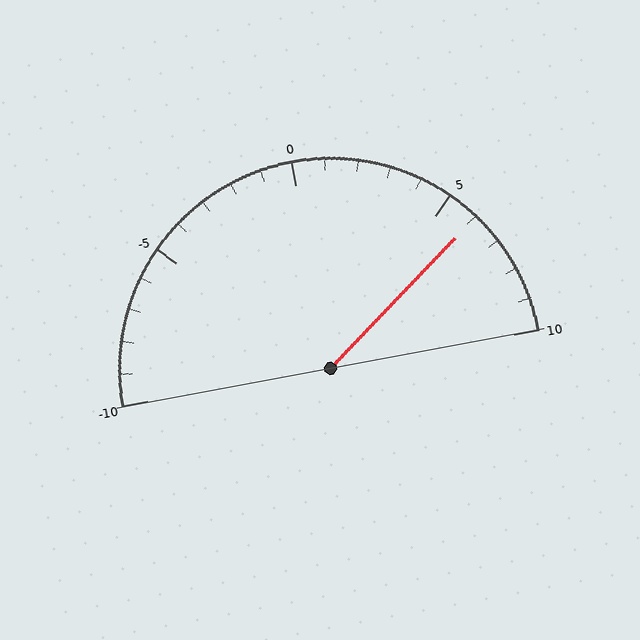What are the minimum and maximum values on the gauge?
The gauge ranges from -10 to 10.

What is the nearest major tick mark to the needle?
The nearest major tick mark is 5.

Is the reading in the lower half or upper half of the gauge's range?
The reading is in the upper half of the range (-10 to 10).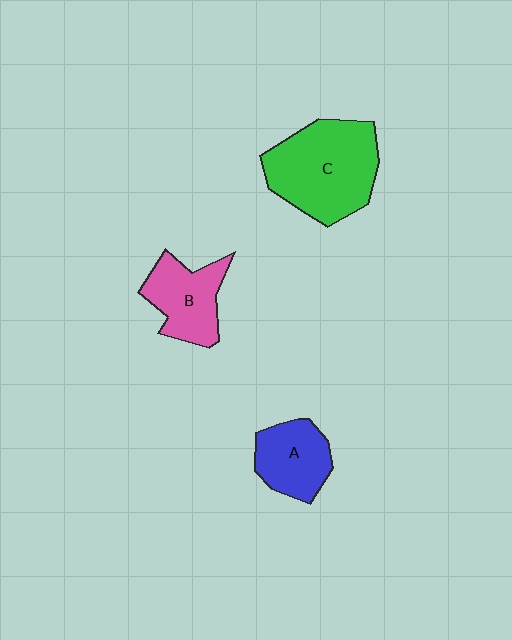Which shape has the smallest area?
Shape A (blue).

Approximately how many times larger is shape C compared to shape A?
Approximately 1.8 times.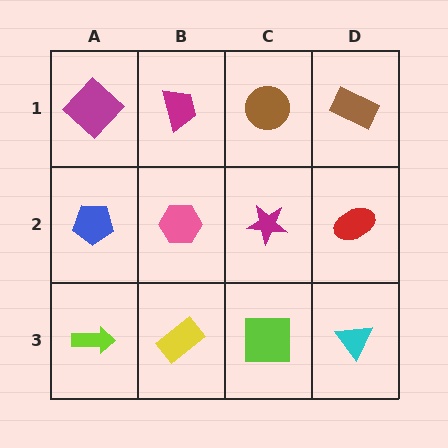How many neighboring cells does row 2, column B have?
4.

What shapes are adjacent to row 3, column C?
A magenta star (row 2, column C), a yellow rectangle (row 3, column B), a cyan triangle (row 3, column D).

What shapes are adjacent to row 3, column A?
A blue pentagon (row 2, column A), a yellow rectangle (row 3, column B).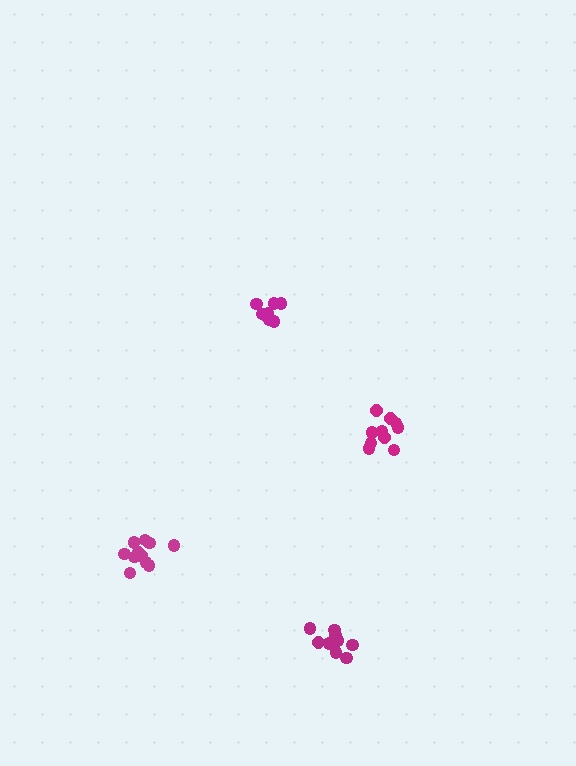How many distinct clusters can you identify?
There are 4 distinct clusters.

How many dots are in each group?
Group 1: 8 dots, Group 2: 11 dots, Group 3: 10 dots, Group 4: 9 dots (38 total).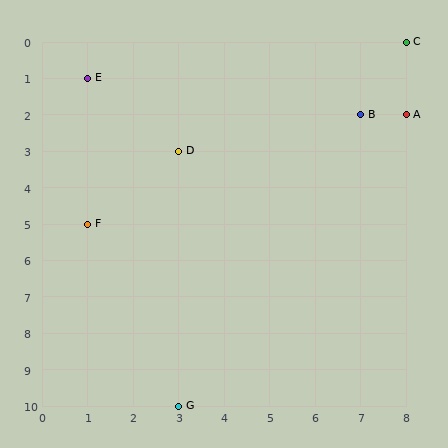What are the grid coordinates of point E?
Point E is at grid coordinates (1, 1).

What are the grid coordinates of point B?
Point B is at grid coordinates (7, 2).